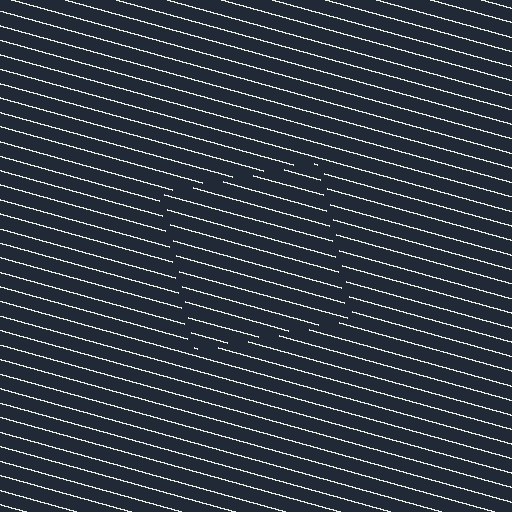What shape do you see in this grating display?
An illusory square. The interior of the shape contains the same grating, shifted by half a period — the contour is defined by the phase discontinuity where line-ends from the inner and outer gratings abut.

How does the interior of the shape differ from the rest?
The interior of the shape contains the same grating, shifted by half a period — the contour is defined by the phase discontinuity where line-ends from the inner and outer gratings abut.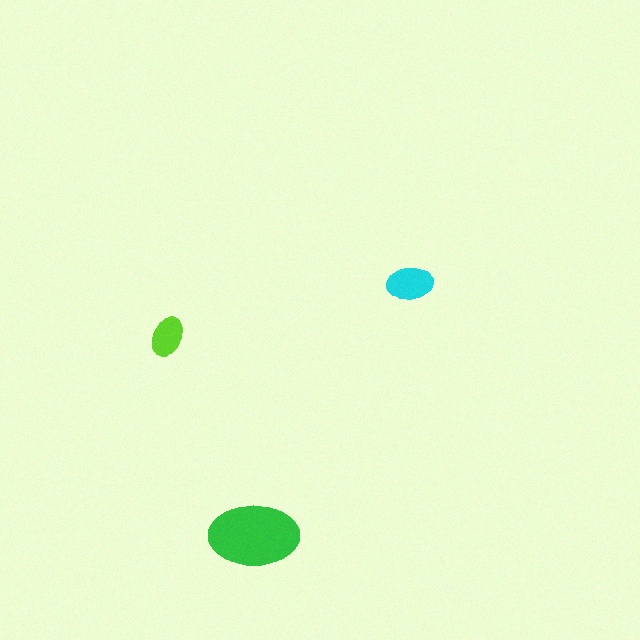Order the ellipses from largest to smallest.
the green one, the cyan one, the lime one.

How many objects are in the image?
There are 3 objects in the image.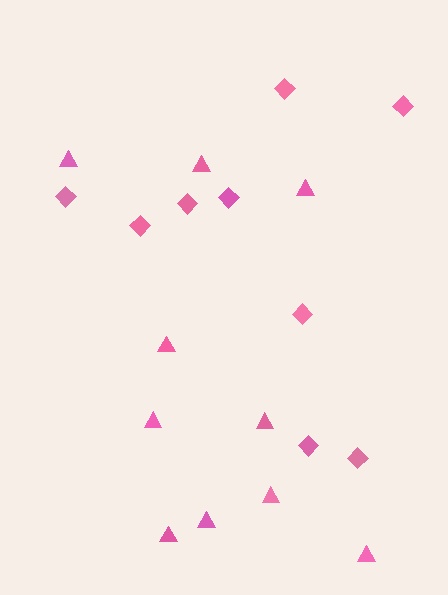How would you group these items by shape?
There are 2 groups: one group of triangles (10) and one group of diamonds (9).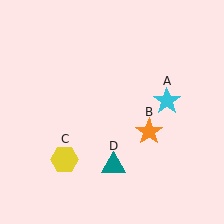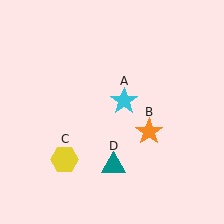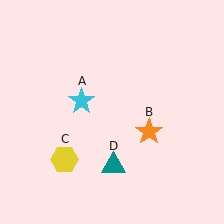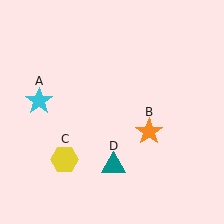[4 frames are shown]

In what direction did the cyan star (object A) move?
The cyan star (object A) moved left.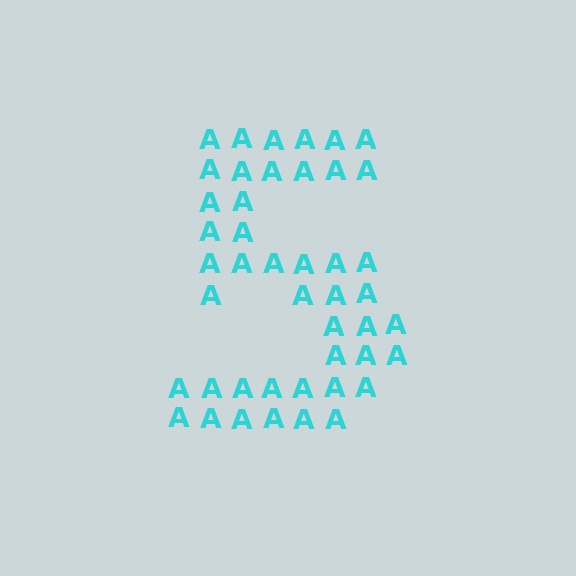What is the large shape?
The large shape is the digit 5.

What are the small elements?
The small elements are letter A's.